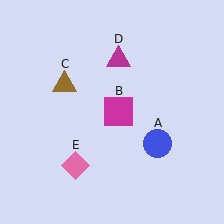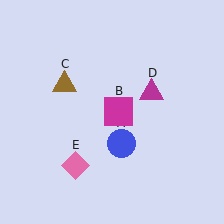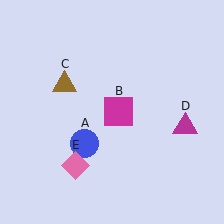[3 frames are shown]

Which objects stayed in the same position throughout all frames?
Magenta square (object B) and brown triangle (object C) and pink diamond (object E) remained stationary.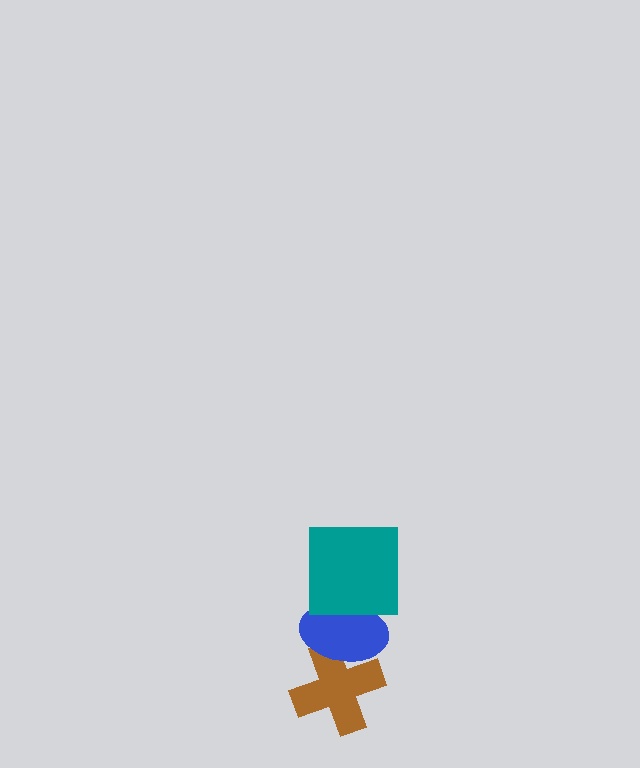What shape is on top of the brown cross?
The blue ellipse is on top of the brown cross.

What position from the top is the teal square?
The teal square is 1st from the top.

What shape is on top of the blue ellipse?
The teal square is on top of the blue ellipse.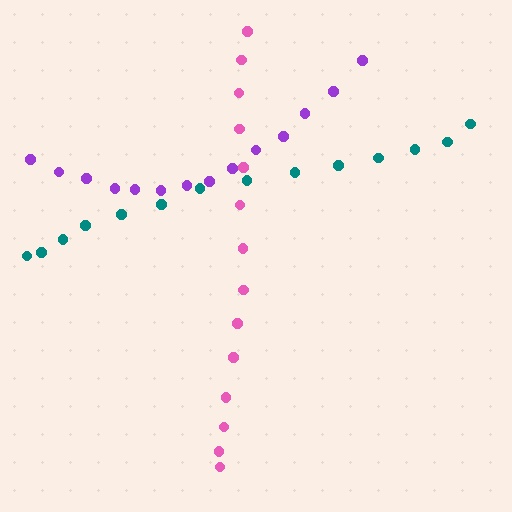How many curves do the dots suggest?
There are 3 distinct paths.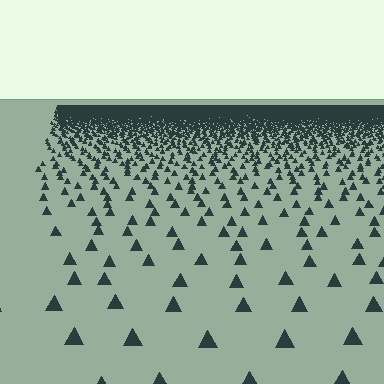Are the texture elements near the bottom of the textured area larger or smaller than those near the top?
Larger. Near the bottom, elements are closer to the viewer and appear at a bigger on-screen size.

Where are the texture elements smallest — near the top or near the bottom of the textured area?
Near the top.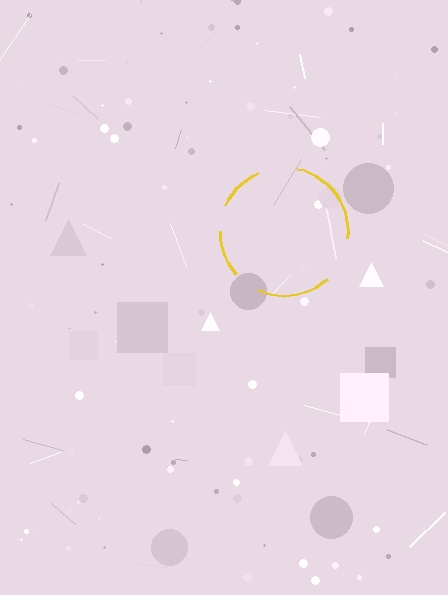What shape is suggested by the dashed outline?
The dashed outline suggests a circle.